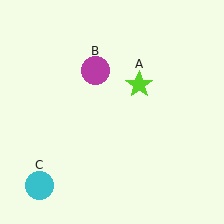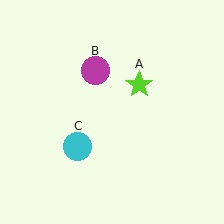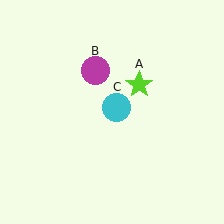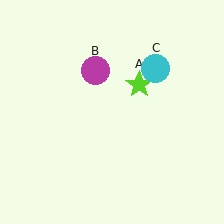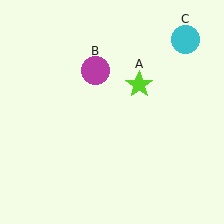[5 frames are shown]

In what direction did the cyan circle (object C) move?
The cyan circle (object C) moved up and to the right.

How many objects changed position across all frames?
1 object changed position: cyan circle (object C).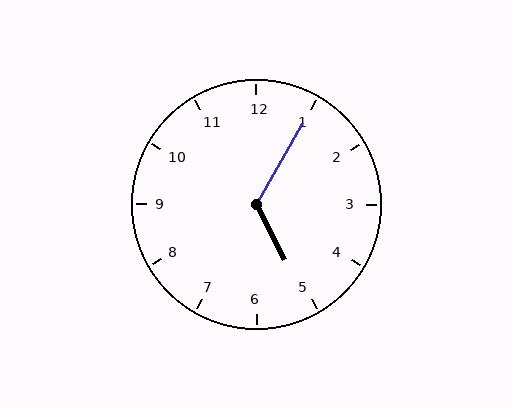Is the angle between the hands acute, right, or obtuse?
It is obtuse.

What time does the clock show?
5:05.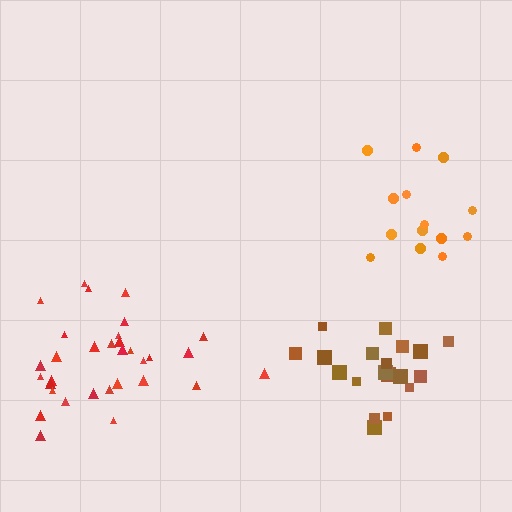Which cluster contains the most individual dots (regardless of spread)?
Red (32).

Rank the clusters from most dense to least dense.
orange, brown, red.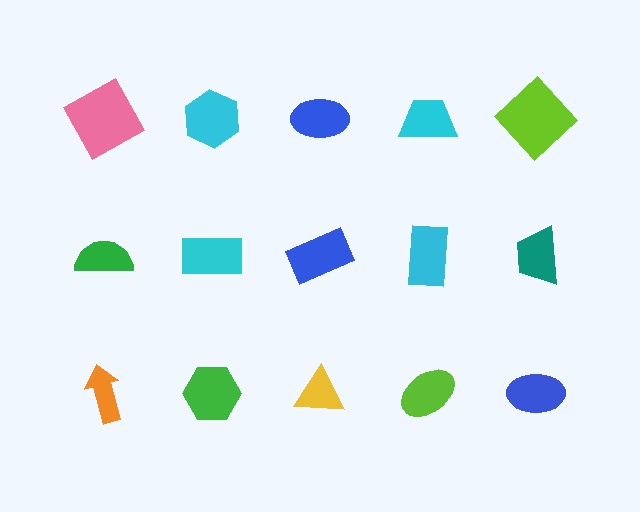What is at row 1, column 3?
A blue ellipse.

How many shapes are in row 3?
5 shapes.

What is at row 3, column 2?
A green hexagon.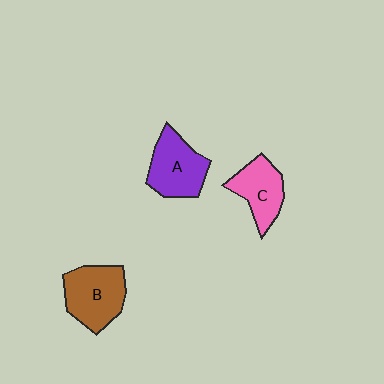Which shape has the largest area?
Shape B (brown).